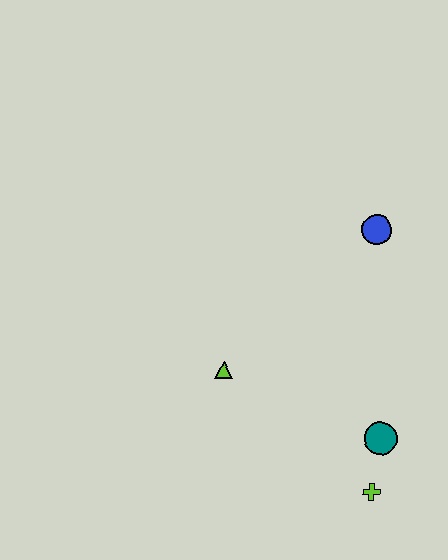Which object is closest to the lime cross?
The teal circle is closest to the lime cross.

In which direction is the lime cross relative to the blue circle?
The lime cross is below the blue circle.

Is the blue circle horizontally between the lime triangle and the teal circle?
Yes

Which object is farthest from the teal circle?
The blue circle is farthest from the teal circle.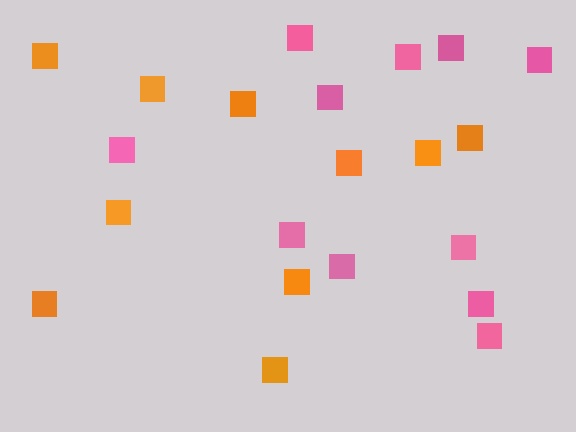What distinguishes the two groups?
There are 2 groups: one group of pink squares (11) and one group of orange squares (10).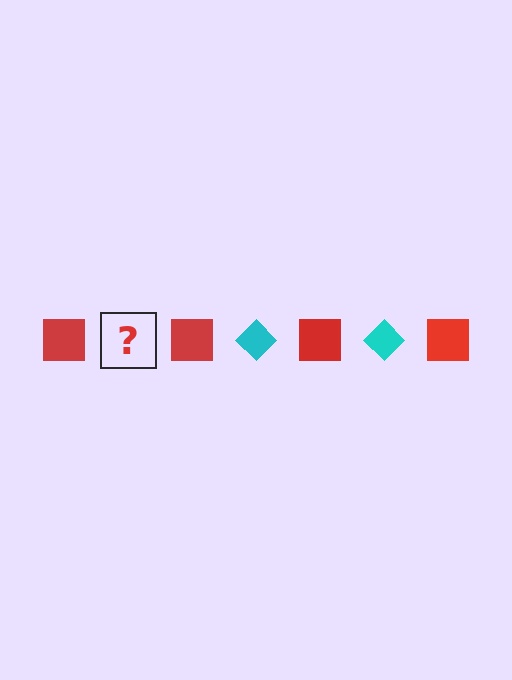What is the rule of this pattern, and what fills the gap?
The rule is that the pattern alternates between red square and cyan diamond. The gap should be filled with a cyan diamond.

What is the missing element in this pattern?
The missing element is a cyan diamond.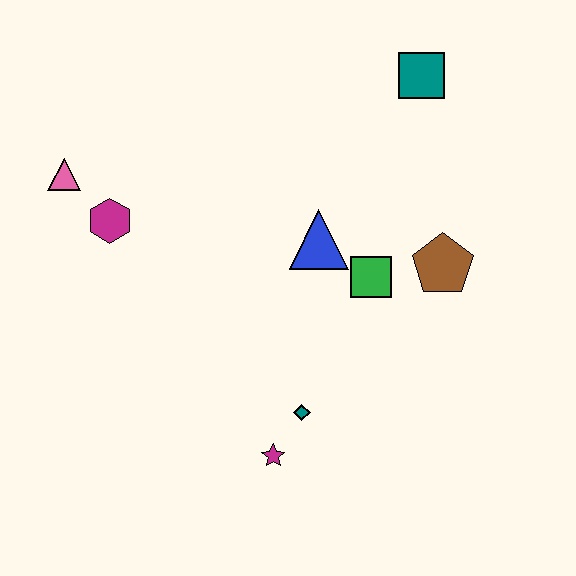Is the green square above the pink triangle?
No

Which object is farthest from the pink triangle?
The brown pentagon is farthest from the pink triangle.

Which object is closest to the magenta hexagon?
The pink triangle is closest to the magenta hexagon.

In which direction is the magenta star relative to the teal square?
The magenta star is below the teal square.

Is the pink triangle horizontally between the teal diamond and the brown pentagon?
No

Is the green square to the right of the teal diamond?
Yes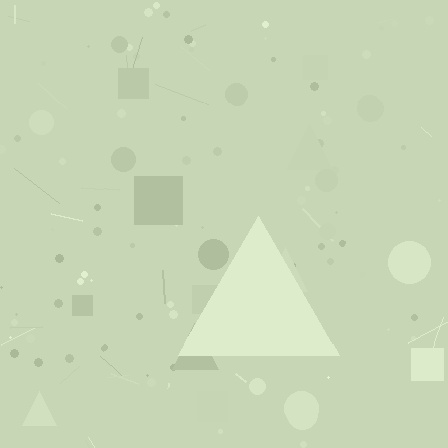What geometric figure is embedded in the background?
A triangle is embedded in the background.